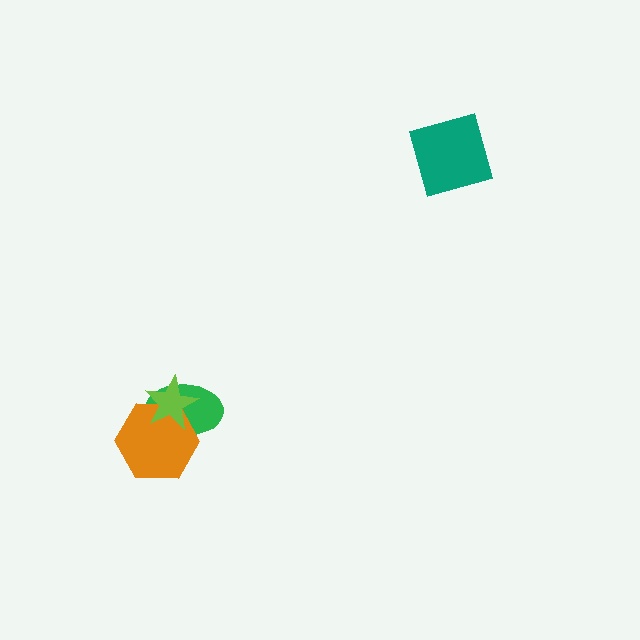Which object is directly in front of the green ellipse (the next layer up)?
The orange hexagon is directly in front of the green ellipse.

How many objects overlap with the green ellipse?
2 objects overlap with the green ellipse.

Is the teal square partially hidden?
No, no other shape covers it.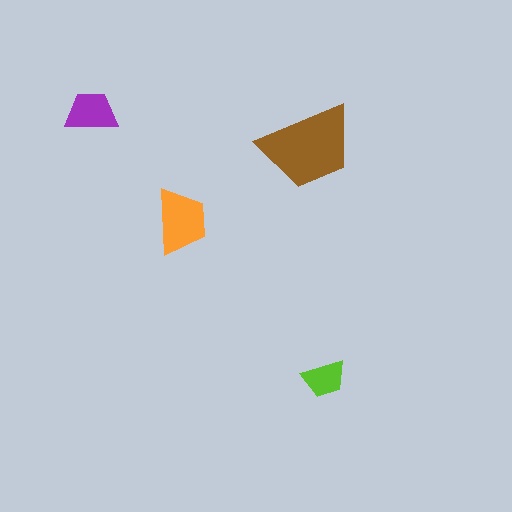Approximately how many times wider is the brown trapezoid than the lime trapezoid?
About 2 times wider.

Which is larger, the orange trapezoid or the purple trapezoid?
The orange one.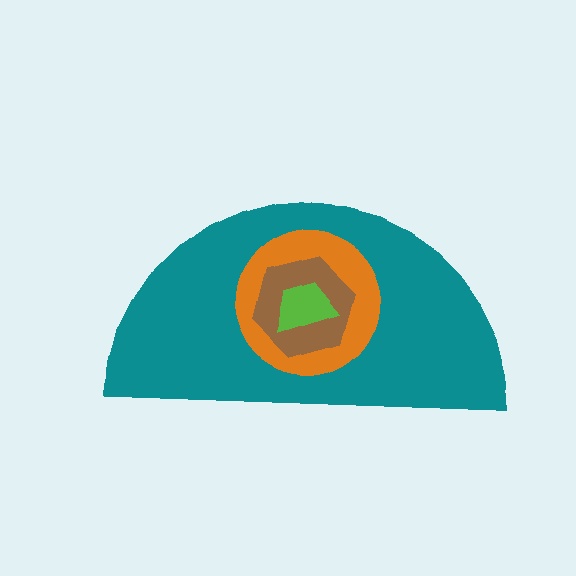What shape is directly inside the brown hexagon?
The lime trapezoid.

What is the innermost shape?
The lime trapezoid.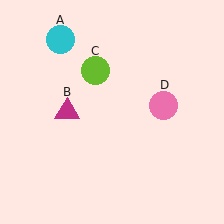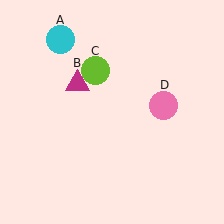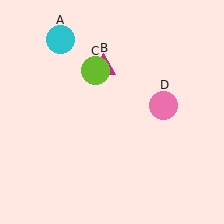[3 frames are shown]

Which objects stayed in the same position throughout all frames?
Cyan circle (object A) and lime circle (object C) and pink circle (object D) remained stationary.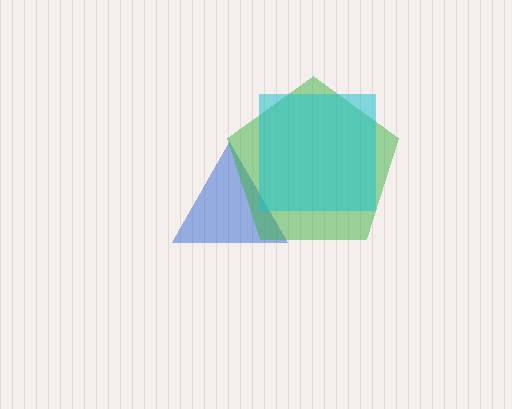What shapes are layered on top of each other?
The layered shapes are: a blue triangle, a green pentagon, a cyan square.